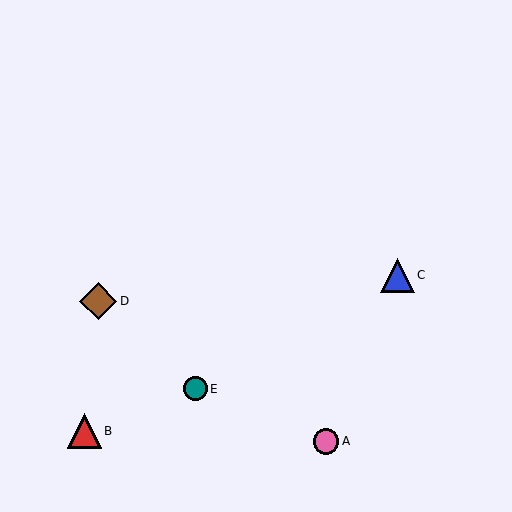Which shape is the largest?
The brown diamond (labeled D) is the largest.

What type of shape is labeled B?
Shape B is a red triangle.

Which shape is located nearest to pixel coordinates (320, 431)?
The pink circle (labeled A) at (326, 441) is nearest to that location.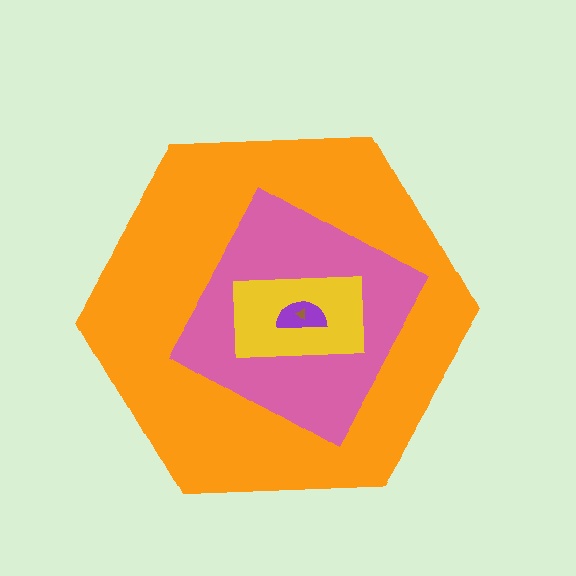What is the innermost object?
The brown triangle.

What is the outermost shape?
The orange hexagon.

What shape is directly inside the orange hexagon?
The pink diamond.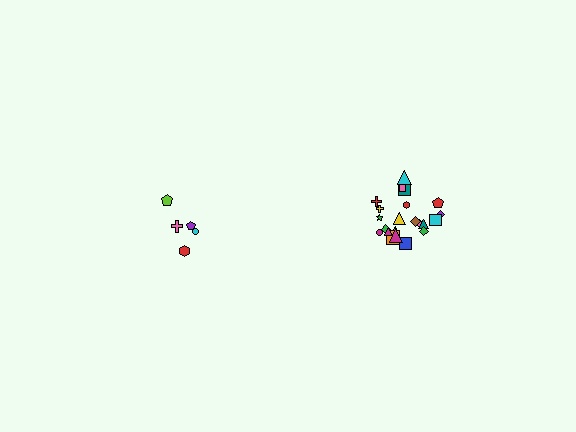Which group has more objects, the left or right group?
The right group.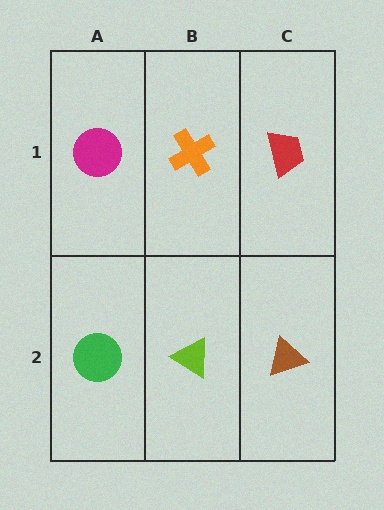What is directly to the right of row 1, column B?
A red trapezoid.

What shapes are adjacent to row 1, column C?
A brown triangle (row 2, column C), an orange cross (row 1, column B).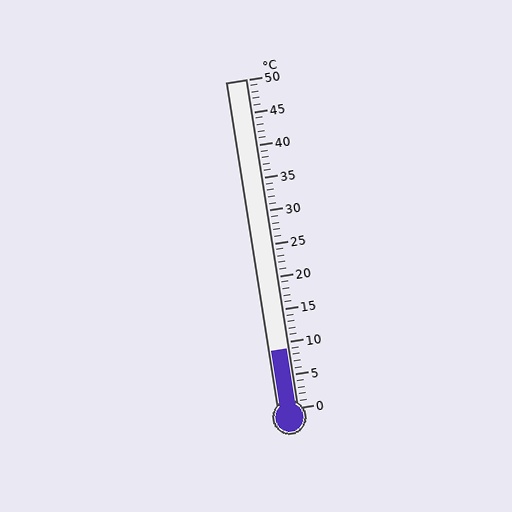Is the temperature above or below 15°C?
The temperature is below 15°C.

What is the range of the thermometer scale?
The thermometer scale ranges from 0°C to 50°C.